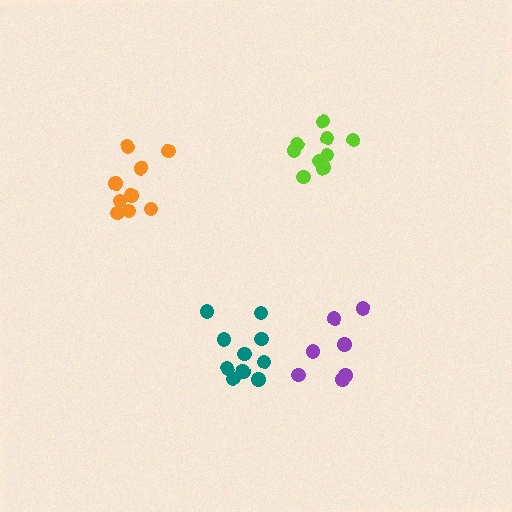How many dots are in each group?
Group 1: 10 dots, Group 2: 9 dots, Group 3: 9 dots, Group 4: 7 dots (35 total).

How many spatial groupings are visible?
There are 4 spatial groupings.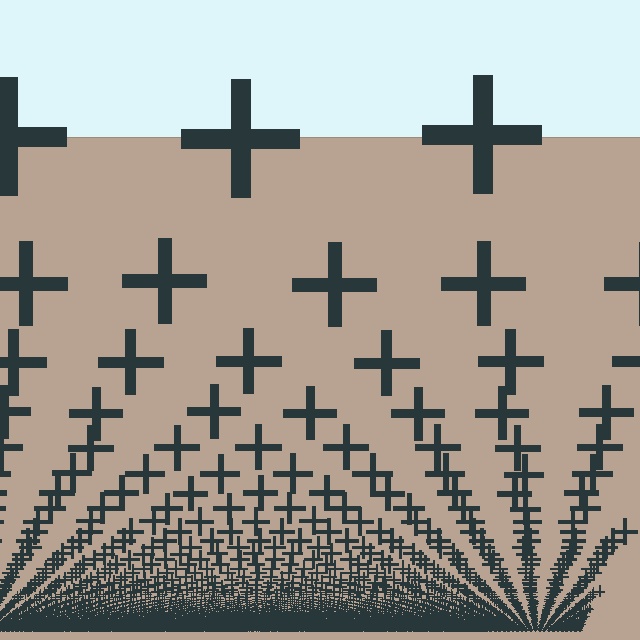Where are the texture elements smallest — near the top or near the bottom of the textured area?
Near the bottom.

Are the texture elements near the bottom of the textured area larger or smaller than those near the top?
Smaller. The gradient is inverted — elements near the bottom are smaller and denser.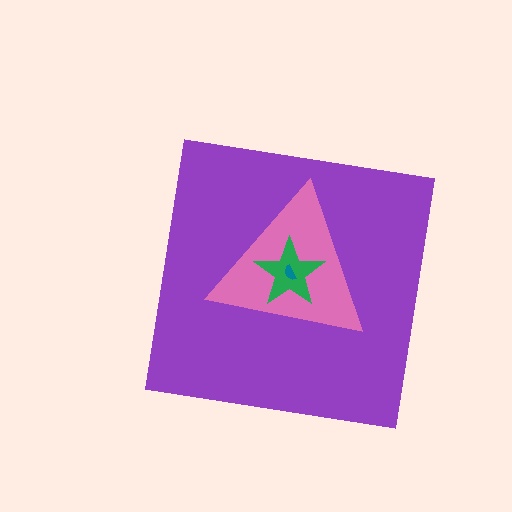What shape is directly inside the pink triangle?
The green star.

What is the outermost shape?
The purple square.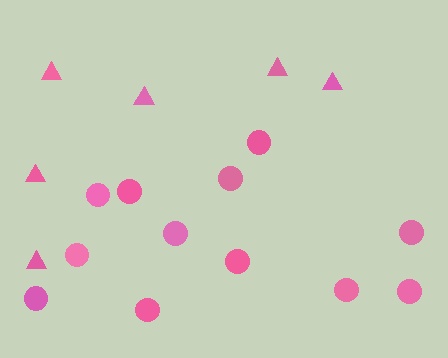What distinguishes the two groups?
There are 2 groups: one group of triangles (6) and one group of circles (12).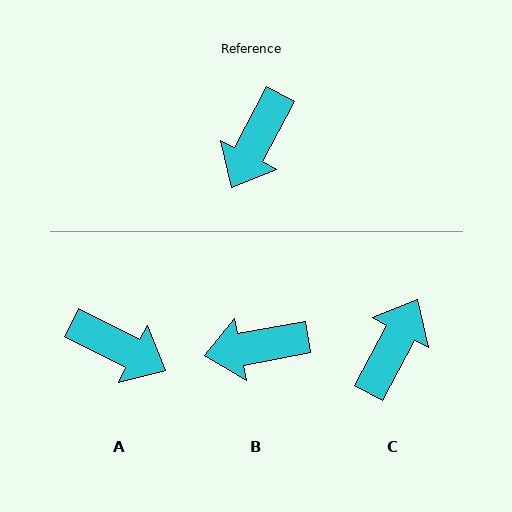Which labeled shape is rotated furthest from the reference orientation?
C, about 180 degrees away.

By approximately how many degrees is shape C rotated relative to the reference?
Approximately 180 degrees counter-clockwise.